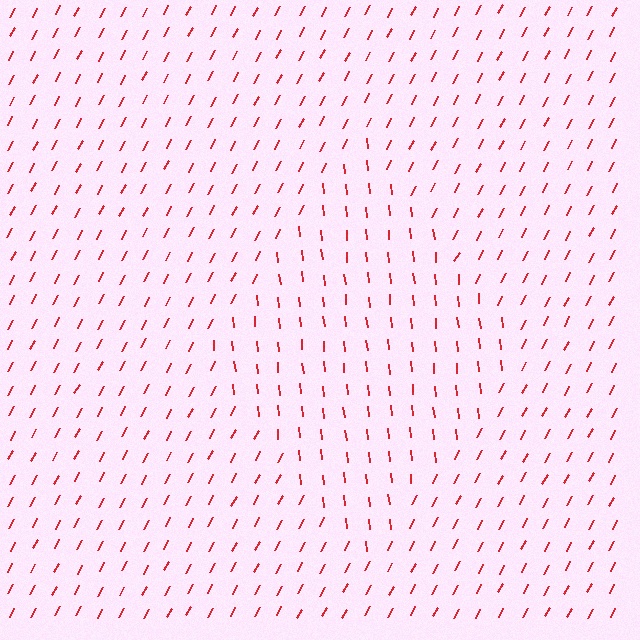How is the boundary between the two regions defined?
The boundary is defined purely by a change in line orientation (approximately 33 degrees difference). All lines are the same color and thickness.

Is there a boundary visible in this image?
Yes, there is a texture boundary formed by a change in line orientation.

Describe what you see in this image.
The image is filled with small red line segments. A diamond region in the image has lines oriented differently from the surrounding lines, creating a visible texture boundary.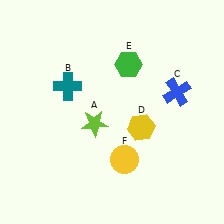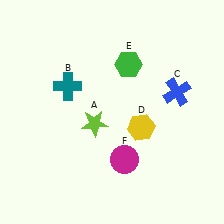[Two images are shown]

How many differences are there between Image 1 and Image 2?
There is 1 difference between the two images.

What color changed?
The circle (F) changed from yellow in Image 1 to magenta in Image 2.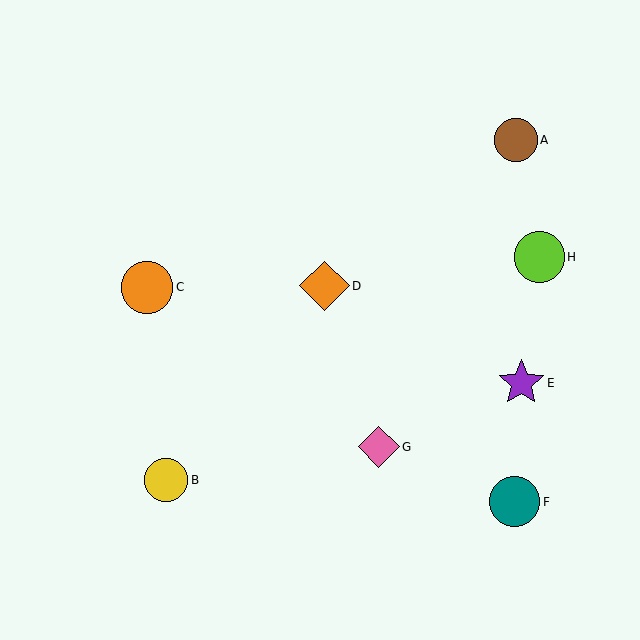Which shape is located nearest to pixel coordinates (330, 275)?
The orange diamond (labeled D) at (324, 286) is nearest to that location.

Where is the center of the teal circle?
The center of the teal circle is at (515, 502).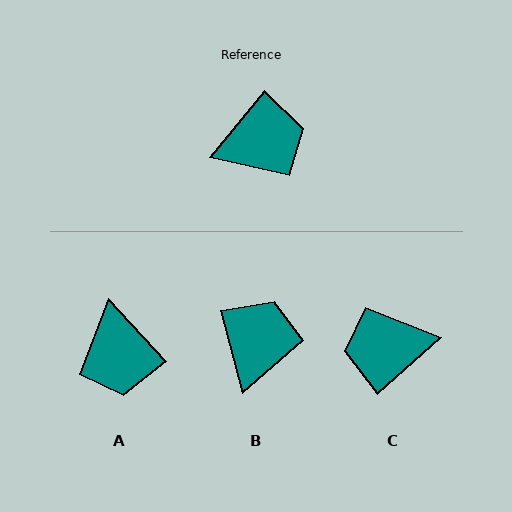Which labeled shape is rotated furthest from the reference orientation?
C, about 171 degrees away.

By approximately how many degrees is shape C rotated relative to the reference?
Approximately 171 degrees counter-clockwise.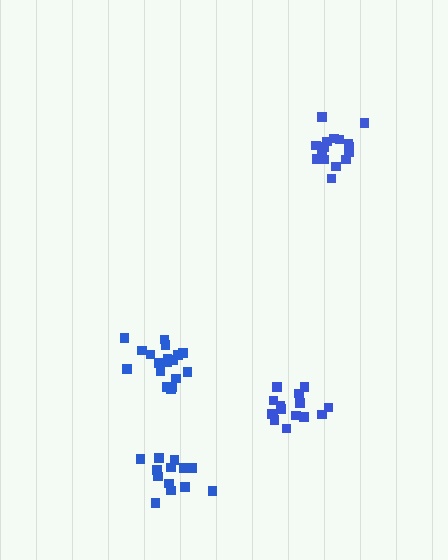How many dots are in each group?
Group 1: 18 dots, Group 2: 15 dots, Group 3: 13 dots, Group 4: 16 dots (62 total).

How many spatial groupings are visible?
There are 4 spatial groupings.